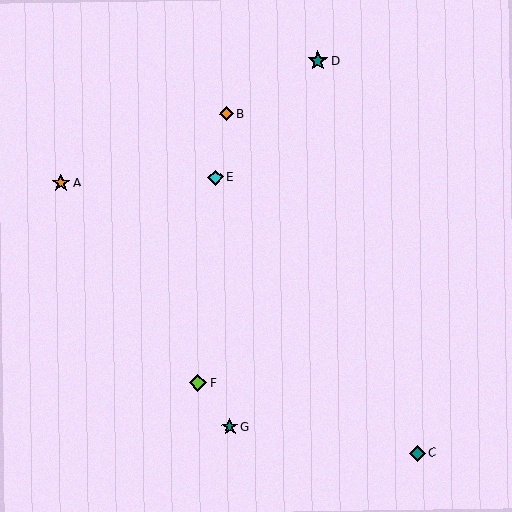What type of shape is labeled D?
Shape D is a teal star.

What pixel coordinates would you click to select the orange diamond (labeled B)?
Click at (226, 114) to select the orange diamond B.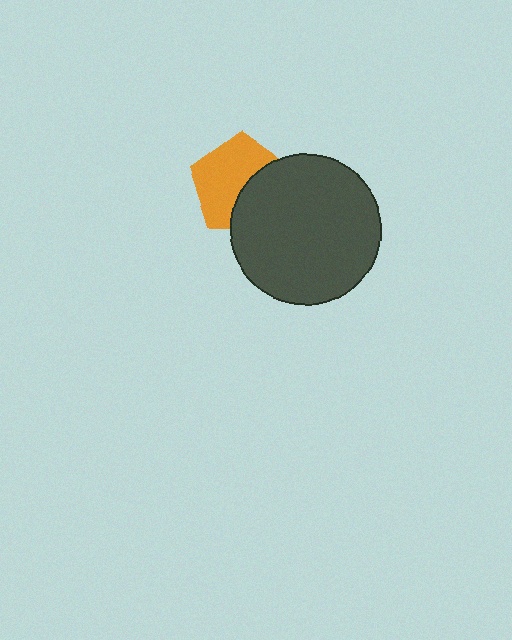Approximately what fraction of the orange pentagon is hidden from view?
Roughly 40% of the orange pentagon is hidden behind the dark gray circle.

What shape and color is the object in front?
The object in front is a dark gray circle.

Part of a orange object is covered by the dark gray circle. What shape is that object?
It is a pentagon.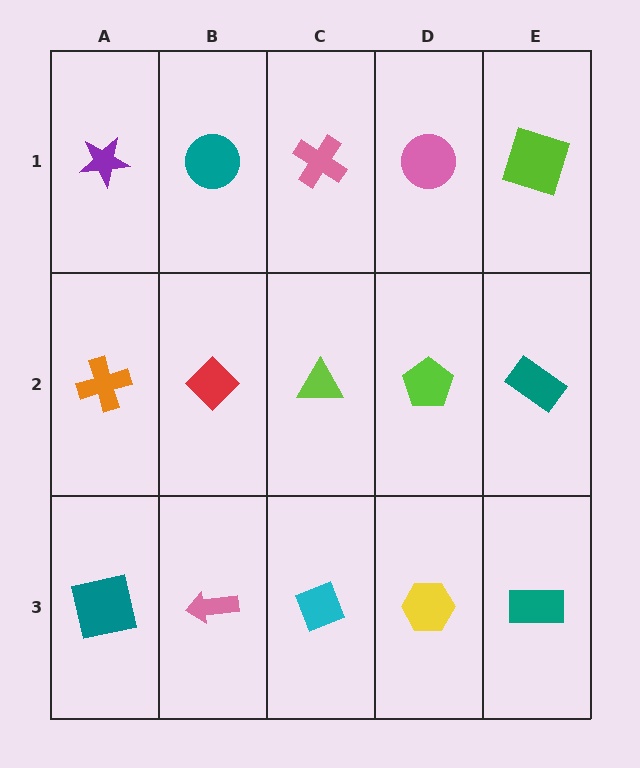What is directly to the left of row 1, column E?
A pink circle.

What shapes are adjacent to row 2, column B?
A teal circle (row 1, column B), a pink arrow (row 3, column B), an orange cross (row 2, column A), a lime triangle (row 2, column C).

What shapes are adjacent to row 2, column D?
A pink circle (row 1, column D), a yellow hexagon (row 3, column D), a lime triangle (row 2, column C), a teal rectangle (row 2, column E).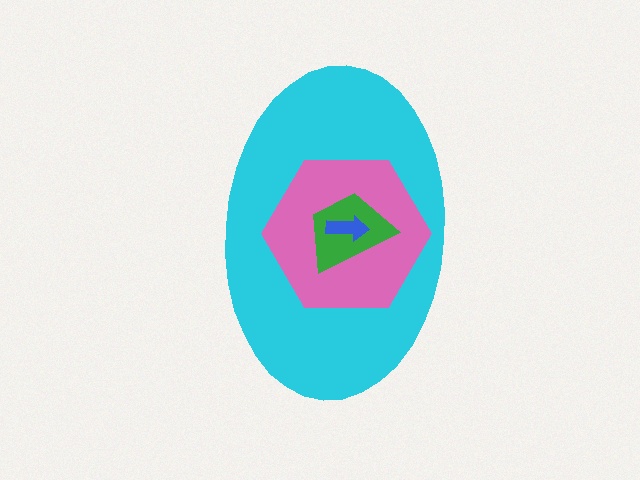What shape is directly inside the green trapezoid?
The blue arrow.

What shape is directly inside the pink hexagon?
The green trapezoid.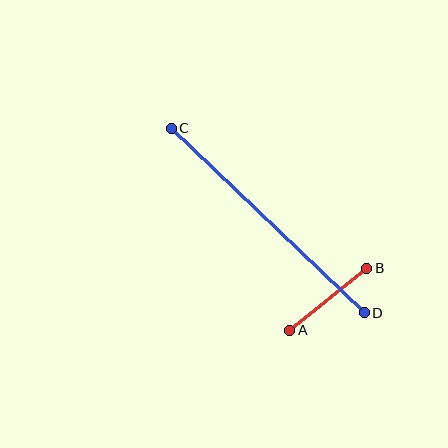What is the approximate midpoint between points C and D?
The midpoint is at approximately (268, 221) pixels.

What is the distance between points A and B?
The distance is approximately 99 pixels.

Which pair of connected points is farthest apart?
Points C and D are farthest apart.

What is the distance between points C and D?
The distance is approximately 267 pixels.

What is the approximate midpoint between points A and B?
The midpoint is at approximately (328, 299) pixels.